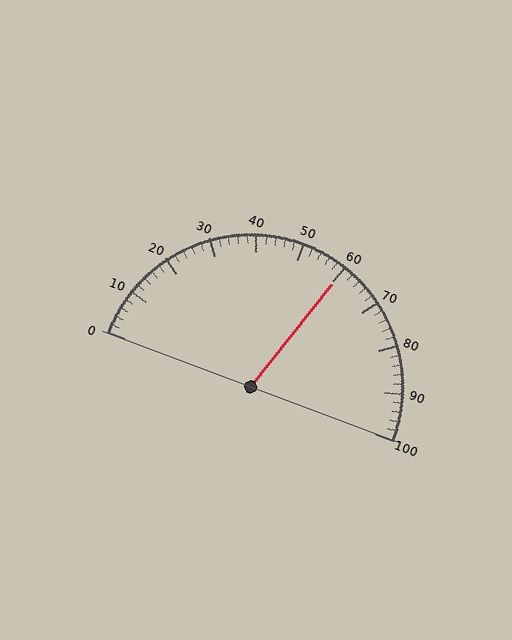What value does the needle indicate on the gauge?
The needle indicates approximately 60.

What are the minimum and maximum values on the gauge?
The gauge ranges from 0 to 100.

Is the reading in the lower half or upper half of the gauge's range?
The reading is in the upper half of the range (0 to 100).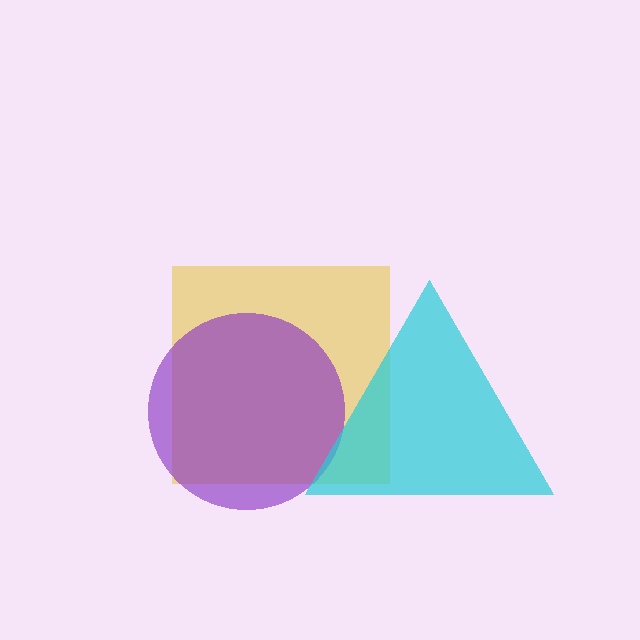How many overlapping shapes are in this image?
There are 3 overlapping shapes in the image.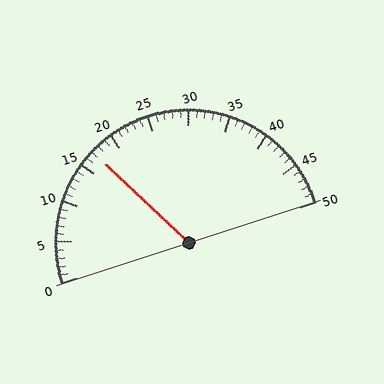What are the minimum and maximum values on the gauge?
The gauge ranges from 0 to 50.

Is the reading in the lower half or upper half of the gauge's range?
The reading is in the lower half of the range (0 to 50).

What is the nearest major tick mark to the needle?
The nearest major tick mark is 15.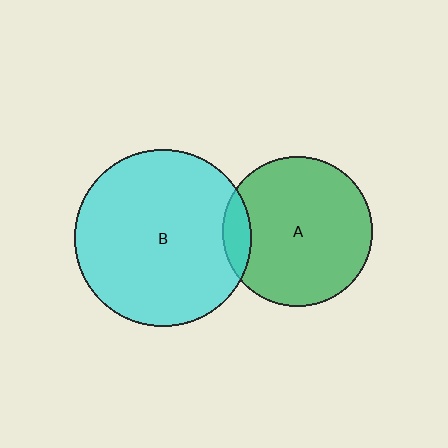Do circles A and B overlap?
Yes.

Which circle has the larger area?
Circle B (cyan).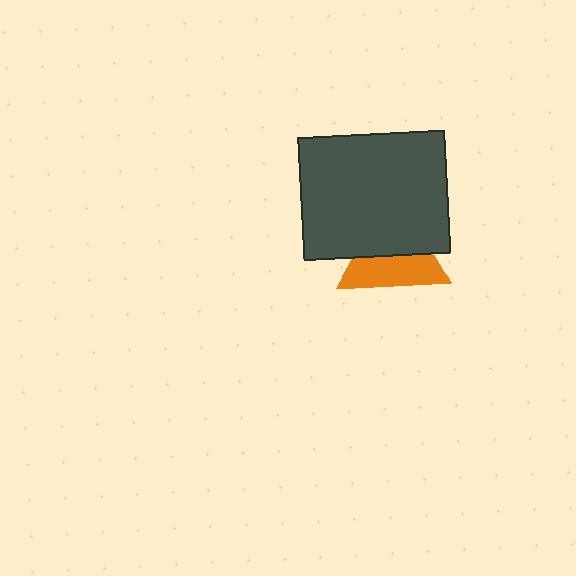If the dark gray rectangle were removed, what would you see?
You would see the complete orange triangle.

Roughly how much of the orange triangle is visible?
About half of it is visible (roughly 51%).